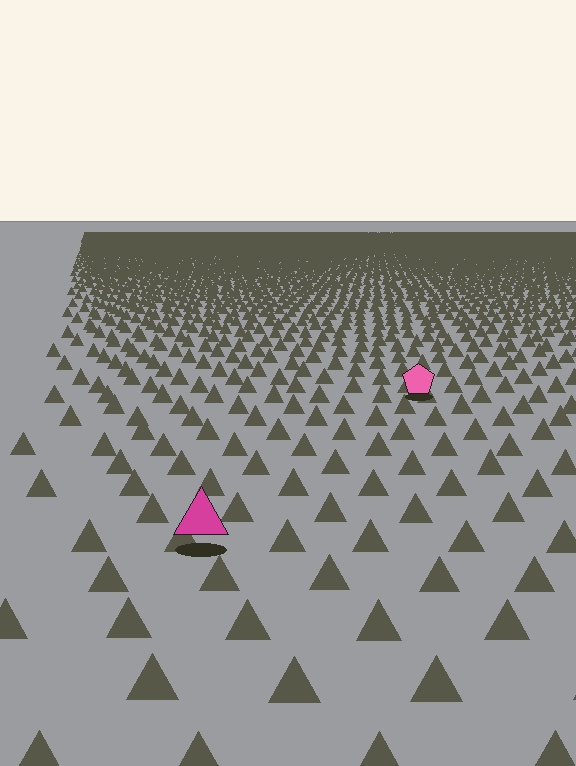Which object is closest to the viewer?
The magenta triangle is closest. The texture marks near it are larger and more spread out.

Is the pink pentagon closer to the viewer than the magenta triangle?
No. The magenta triangle is closer — you can tell from the texture gradient: the ground texture is coarser near it.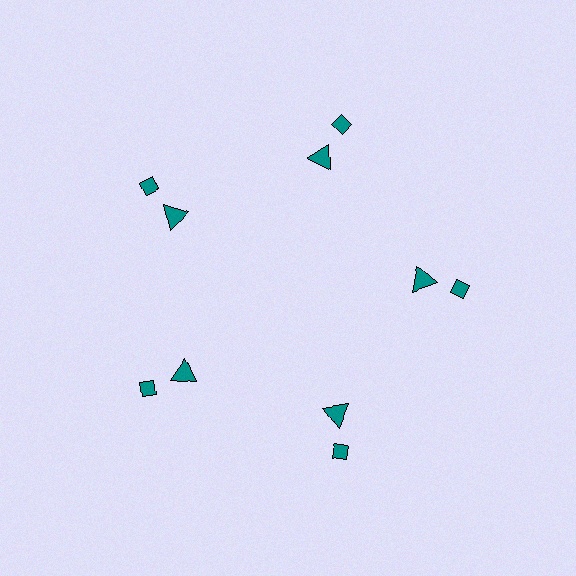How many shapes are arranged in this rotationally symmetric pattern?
There are 10 shapes, arranged in 5 groups of 2.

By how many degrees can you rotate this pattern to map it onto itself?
The pattern maps onto itself every 72 degrees of rotation.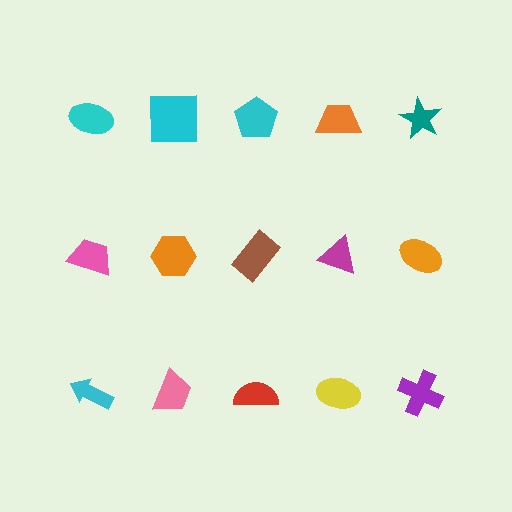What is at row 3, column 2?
A pink trapezoid.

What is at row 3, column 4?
A yellow ellipse.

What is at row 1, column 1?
A cyan ellipse.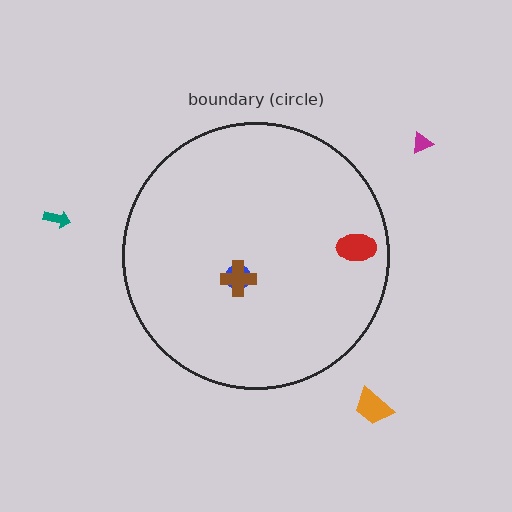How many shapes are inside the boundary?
3 inside, 3 outside.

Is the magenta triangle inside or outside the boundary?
Outside.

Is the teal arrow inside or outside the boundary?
Outside.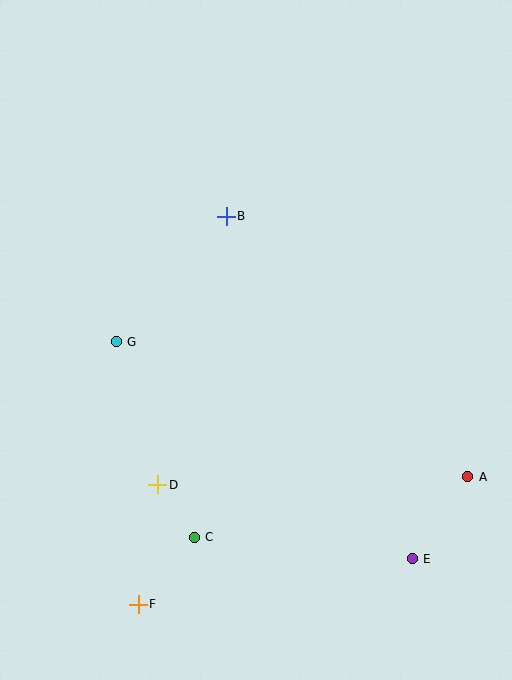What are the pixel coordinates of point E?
Point E is at (412, 559).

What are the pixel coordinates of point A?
Point A is at (468, 477).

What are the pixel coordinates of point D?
Point D is at (158, 485).